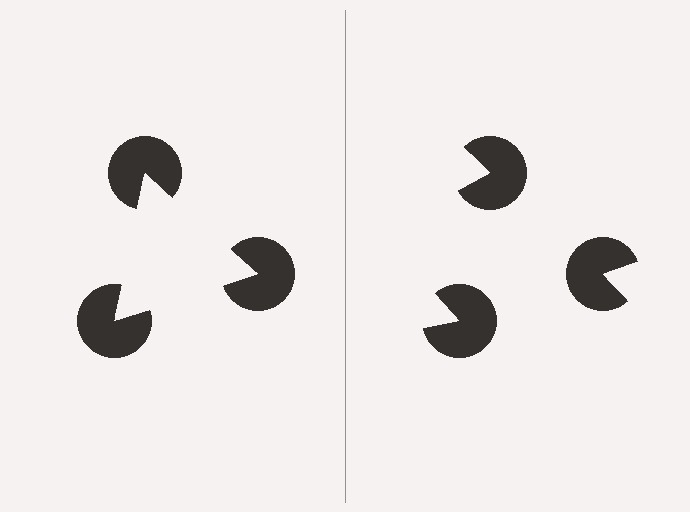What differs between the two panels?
The pac-man discs are positioned identically on both sides; only the wedge orientations differ. On the left they align to a triangle; on the right they are misaligned.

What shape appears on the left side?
An illusory triangle.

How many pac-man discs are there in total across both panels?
6 — 3 on each side.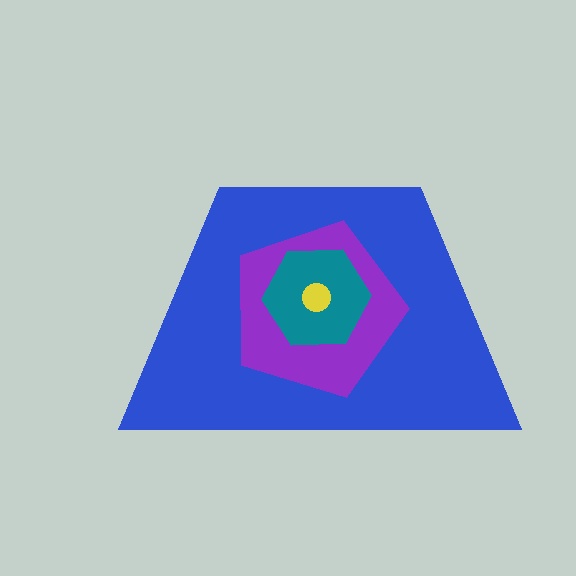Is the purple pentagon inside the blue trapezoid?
Yes.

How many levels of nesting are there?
4.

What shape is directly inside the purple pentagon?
The teal hexagon.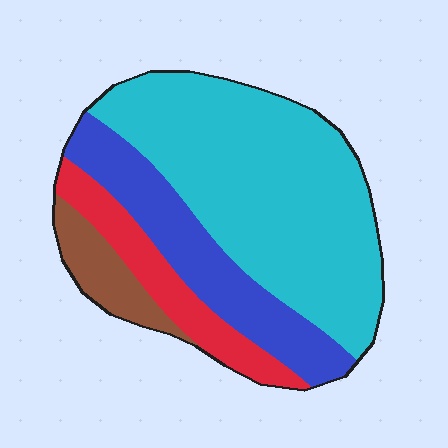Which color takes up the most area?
Cyan, at roughly 55%.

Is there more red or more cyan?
Cyan.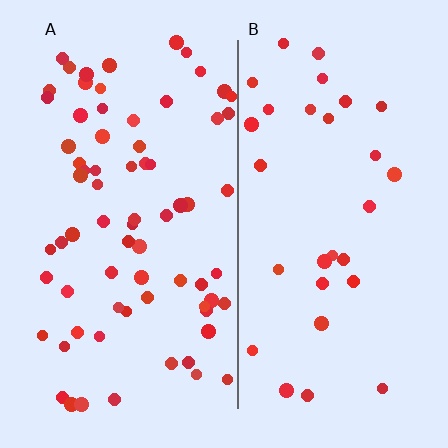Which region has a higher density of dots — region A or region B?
A (the left).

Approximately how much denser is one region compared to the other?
Approximately 2.4× — region A over region B.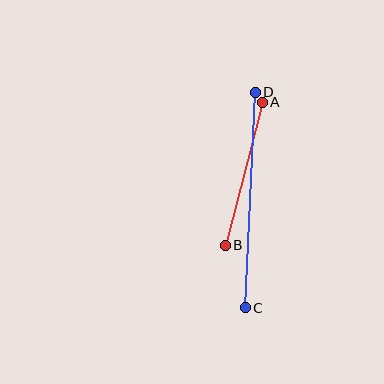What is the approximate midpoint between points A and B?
The midpoint is at approximately (244, 174) pixels.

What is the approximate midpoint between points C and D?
The midpoint is at approximately (250, 200) pixels.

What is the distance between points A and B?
The distance is approximately 148 pixels.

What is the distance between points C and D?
The distance is approximately 216 pixels.